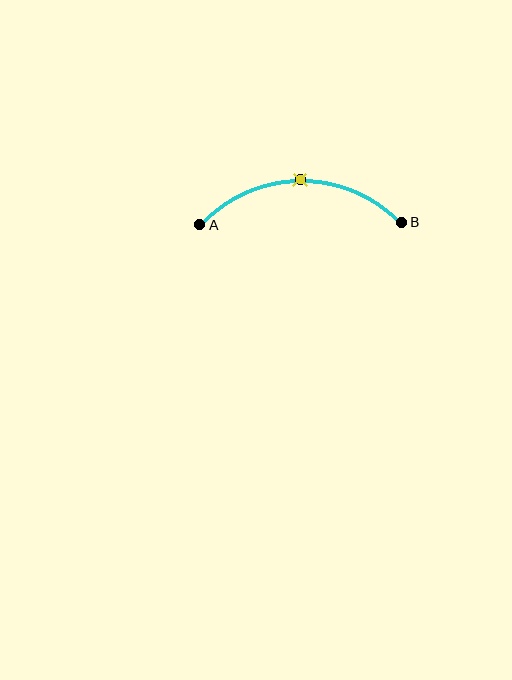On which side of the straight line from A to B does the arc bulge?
The arc bulges above the straight line connecting A and B.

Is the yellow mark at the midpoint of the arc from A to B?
Yes. The yellow mark lies on the arc at equal arc-length from both A and B — it is the arc midpoint.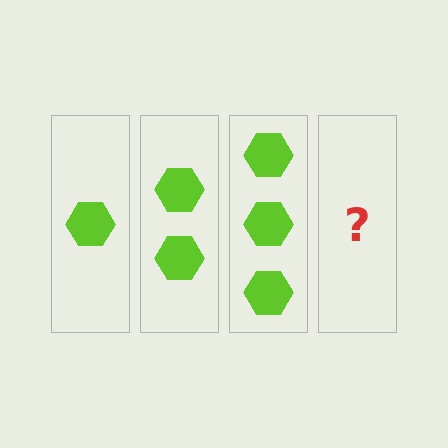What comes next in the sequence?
The next element should be 4 hexagons.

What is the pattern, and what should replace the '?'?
The pattern is that each step adds one more hexagon. The '?' should be 4 hexagons.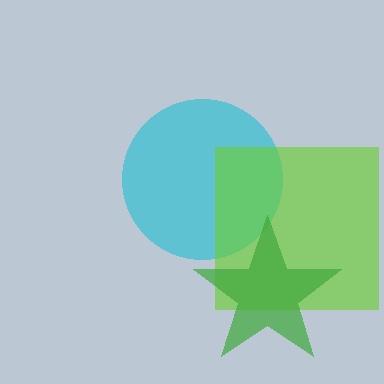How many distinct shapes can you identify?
There are 3 distinct shapes: a cyan circle, a lime square, a green star.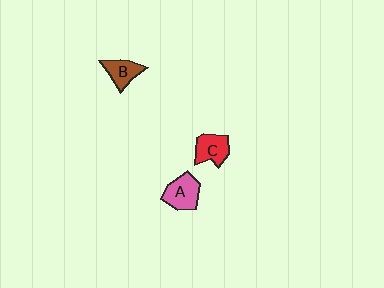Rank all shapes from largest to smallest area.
From largest to smallest: A (pink), C (red), B (brown).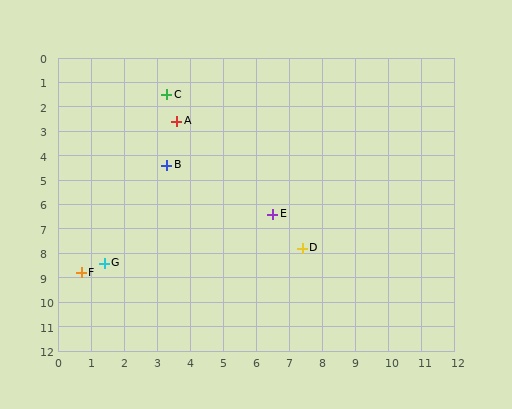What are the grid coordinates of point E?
Point E is at approximately (6.5, 6.4).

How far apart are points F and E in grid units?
Points F and E are about 6.3 grid units apart.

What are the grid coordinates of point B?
Point B is at approximately (3.3, 4.4).